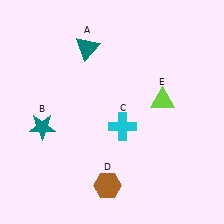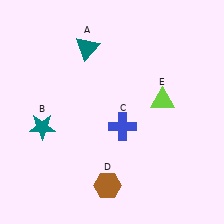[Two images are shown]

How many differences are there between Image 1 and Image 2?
There is 1 difference between the two images.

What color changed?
The cross (C) changed from cyan in Image 1 to blue in Image 2.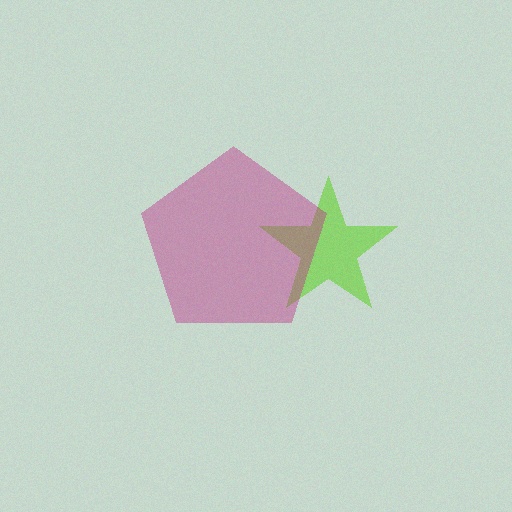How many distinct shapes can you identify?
There are 2 distinct shapes: a lime star, a magenta pentagon.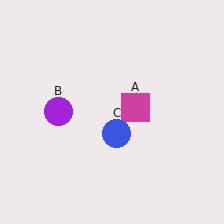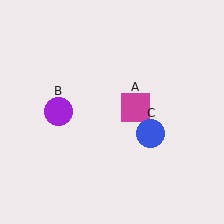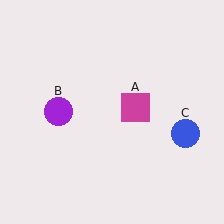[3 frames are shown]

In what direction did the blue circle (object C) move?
The blue circle (object C) moved right.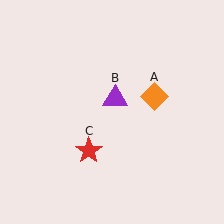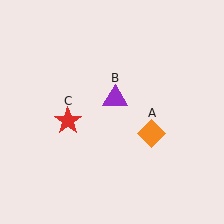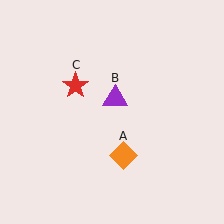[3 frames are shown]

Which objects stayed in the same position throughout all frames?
Purple triangle (object B) remained stationary.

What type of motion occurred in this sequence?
The orange diamond (object A), red star (object C) rotated clockwise around the center of the scene.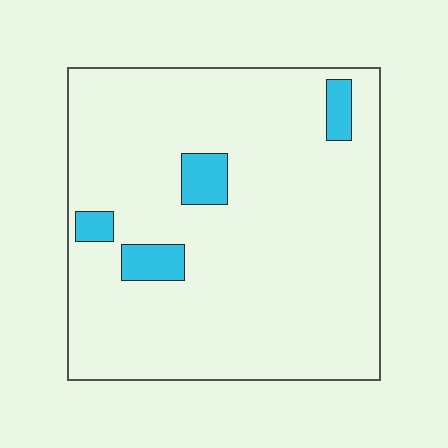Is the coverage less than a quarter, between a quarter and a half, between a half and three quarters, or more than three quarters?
Less than a quarter.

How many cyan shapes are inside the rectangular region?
4.